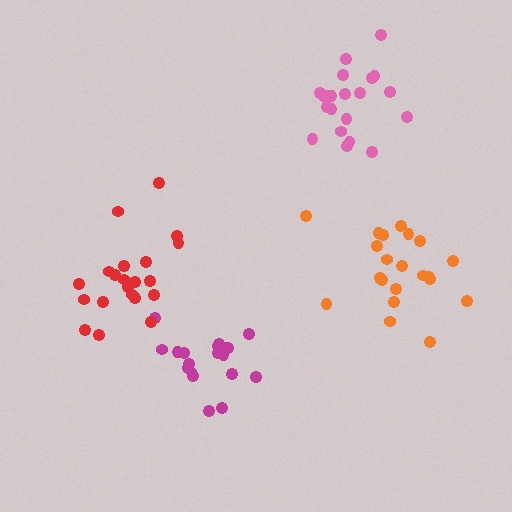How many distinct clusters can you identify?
There are 4 distinct clusters.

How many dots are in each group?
Group 1: 21 dots, Group 2: 19 dots, Group 3: 21 dots, Group 4: 21 dots (82 total).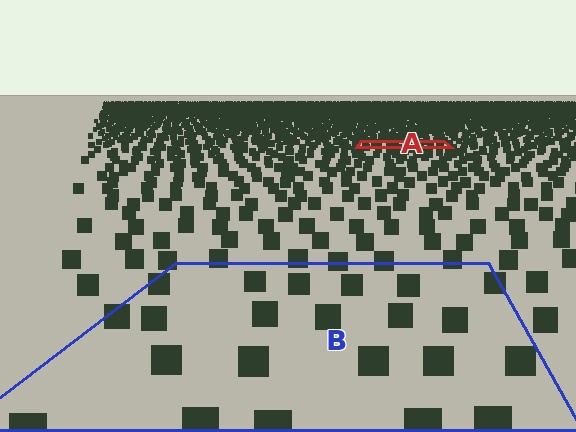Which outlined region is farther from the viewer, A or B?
Region A is farther from the viewer — the texture elements inside it appear smaller and more densely packed.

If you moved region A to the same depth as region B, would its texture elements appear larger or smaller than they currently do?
They would appear larger. At a closer depth, the same texture elements are projected at a bigger on-screen size.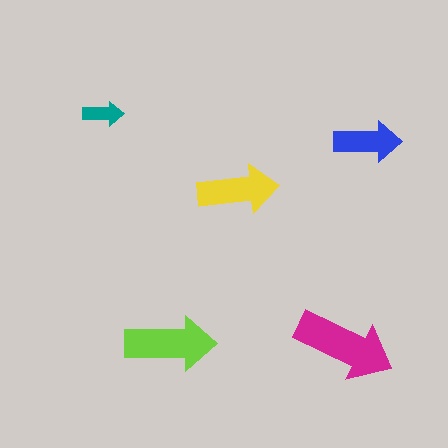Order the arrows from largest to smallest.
the magenta one, the lime one, the yellow one, the blue one, the teal one.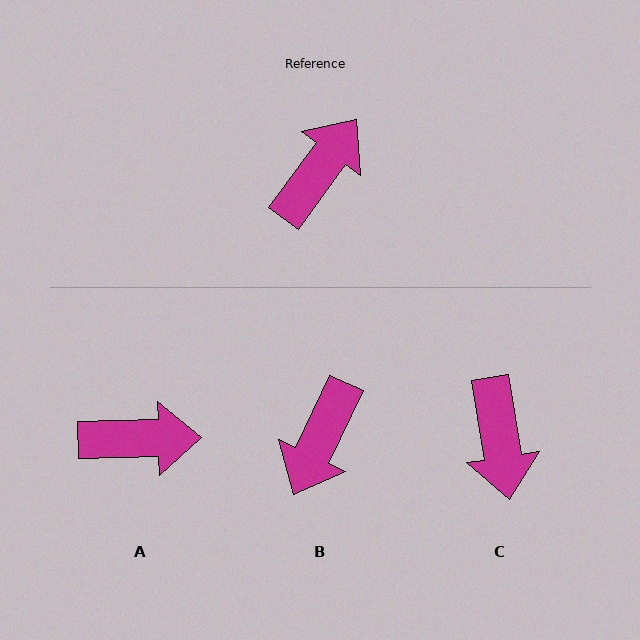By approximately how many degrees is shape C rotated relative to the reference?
Approximately 134 degrees clockwise.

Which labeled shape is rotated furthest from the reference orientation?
B, about 169 degrees away.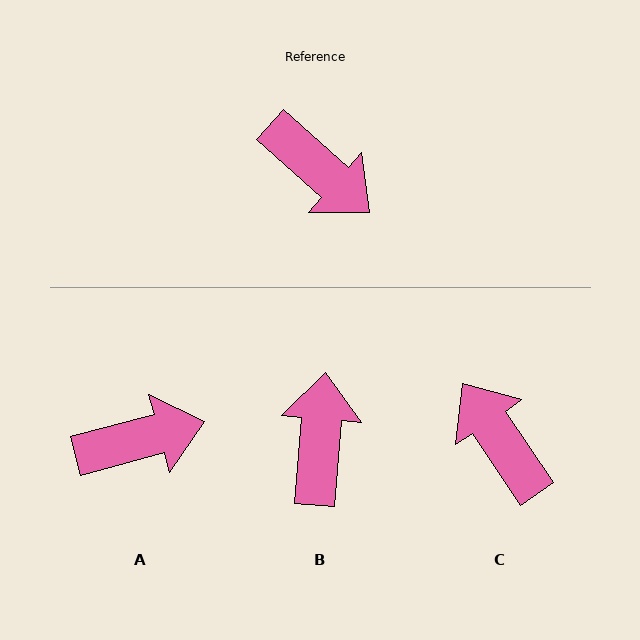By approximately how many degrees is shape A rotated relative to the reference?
Approximately 56 degrees counter-clockwise.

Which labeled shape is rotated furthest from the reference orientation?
C, about 166 degrees away.